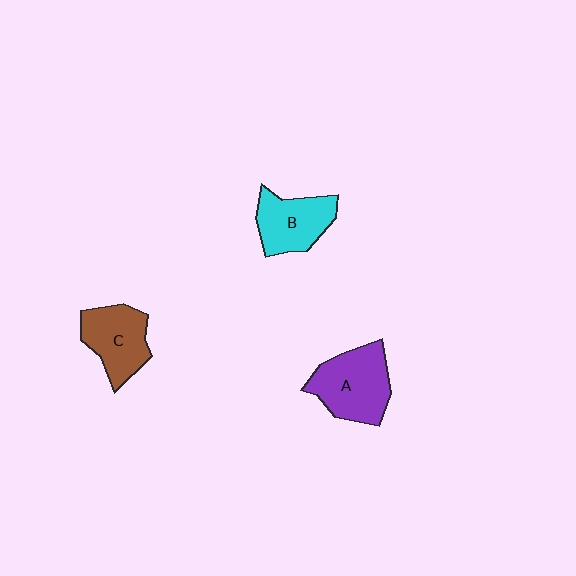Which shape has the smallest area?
Shape B (cyan).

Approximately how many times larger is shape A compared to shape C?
Approximately 1.2 times.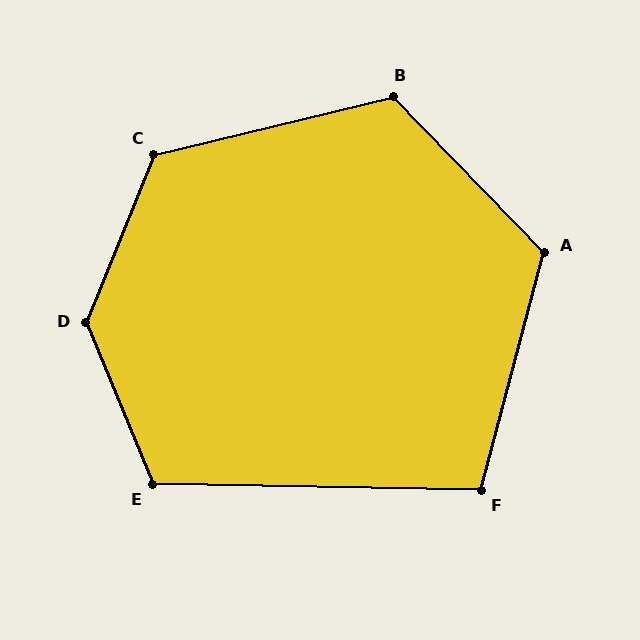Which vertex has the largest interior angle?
D, at approximately 135 degrees.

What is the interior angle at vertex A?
Approximately 121 degrees (obtuse).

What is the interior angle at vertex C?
Approximately 126 degrees (obtuse).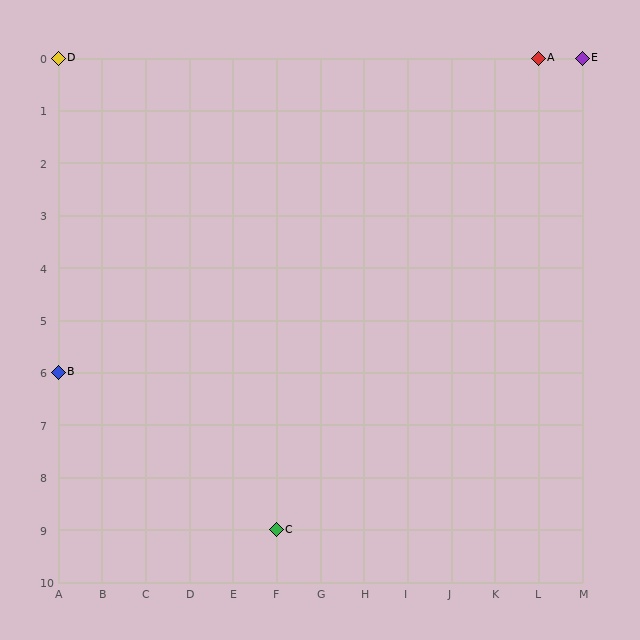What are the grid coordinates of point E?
Point E is at grid coordinates (M, 0).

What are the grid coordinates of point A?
Point A is at grid coordinates (L, 0).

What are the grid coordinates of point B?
Point B is at grid coordinates (A, 6).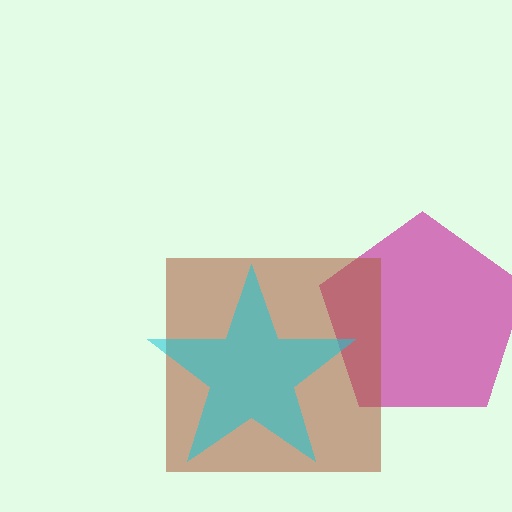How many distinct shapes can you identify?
There are 3 distinct shapes: a magenta pentagon, a brown square, a cyan star.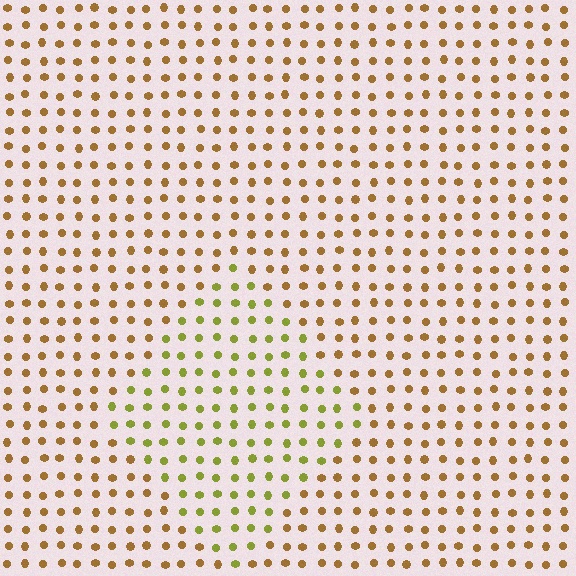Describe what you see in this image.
The image is filled with small brown elements in a uniform arrangement. A diamond-shaped region is visible where the elements are tinted to a slightly different hue, forming a subtle color boundary.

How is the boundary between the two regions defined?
The boundary is defined purely by a slight shift in hue (about 39 degrees). Spacing, size, and orientation are identical on both sides.